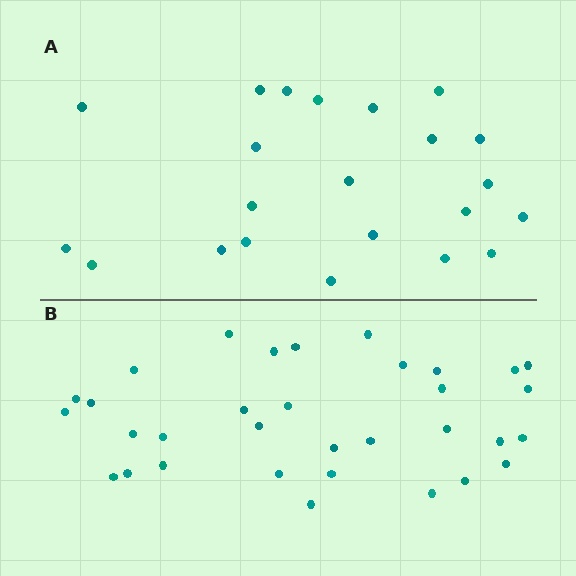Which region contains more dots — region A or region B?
Region B (the bottom region) has more dots.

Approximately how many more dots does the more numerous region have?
Region B has roughly 12 or so more dots than region A.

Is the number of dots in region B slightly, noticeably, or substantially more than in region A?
Region B has substantially more. The ratio is roughly 1.5 to 1.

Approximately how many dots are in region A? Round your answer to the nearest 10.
About 20 dots. (The exact count is 22, which rounds to 20.)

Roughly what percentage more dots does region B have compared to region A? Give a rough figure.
About 50% more.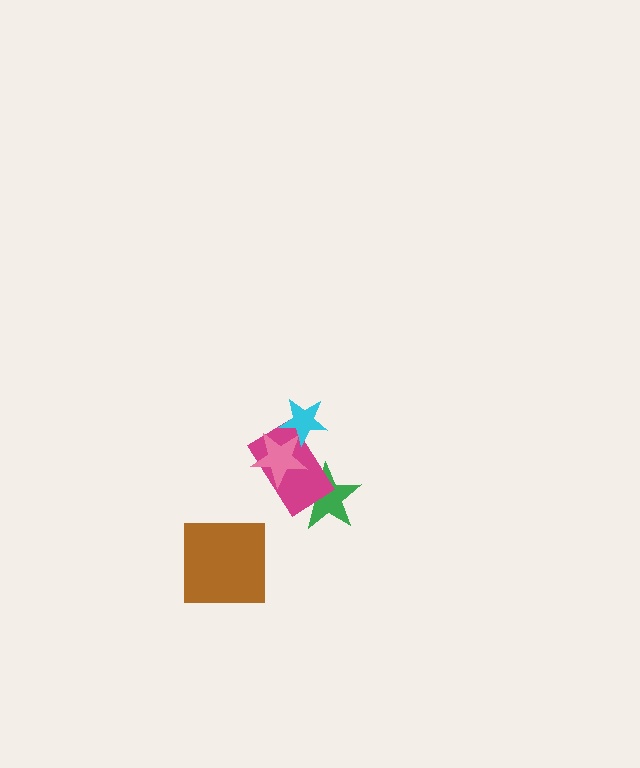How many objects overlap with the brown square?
0 objects overlap with the brown square.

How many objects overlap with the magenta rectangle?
3 objects overlap with the magenta rectangle.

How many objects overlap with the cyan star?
2 objects overlap with the cyan star.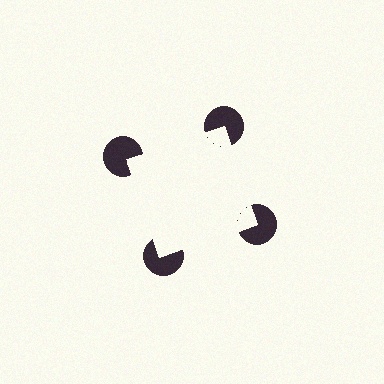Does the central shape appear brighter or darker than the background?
It typically appears slightly brighter than the background, even though no actual brightness change is drawn.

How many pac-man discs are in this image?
There are 4 — one at each vertex of the illusory square.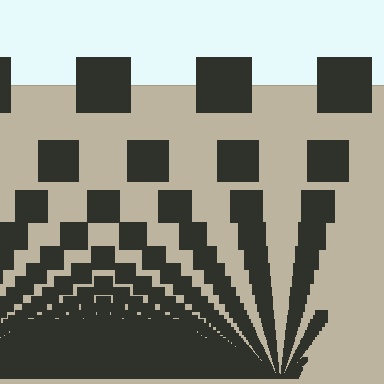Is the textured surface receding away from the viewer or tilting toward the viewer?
The surface appears to tilt toward the viewer. Texture elements get larger and sparser toward the top.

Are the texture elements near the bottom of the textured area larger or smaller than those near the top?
Smaller. The gradient is inverted — elements near the bottom are smaller and denser.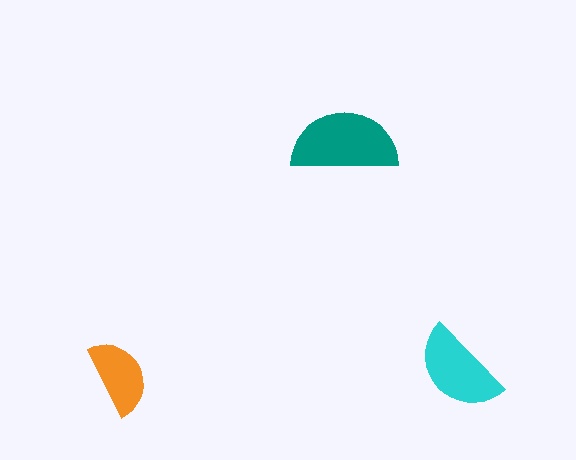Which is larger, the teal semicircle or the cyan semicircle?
The teal one.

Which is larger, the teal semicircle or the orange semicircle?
The teal one.